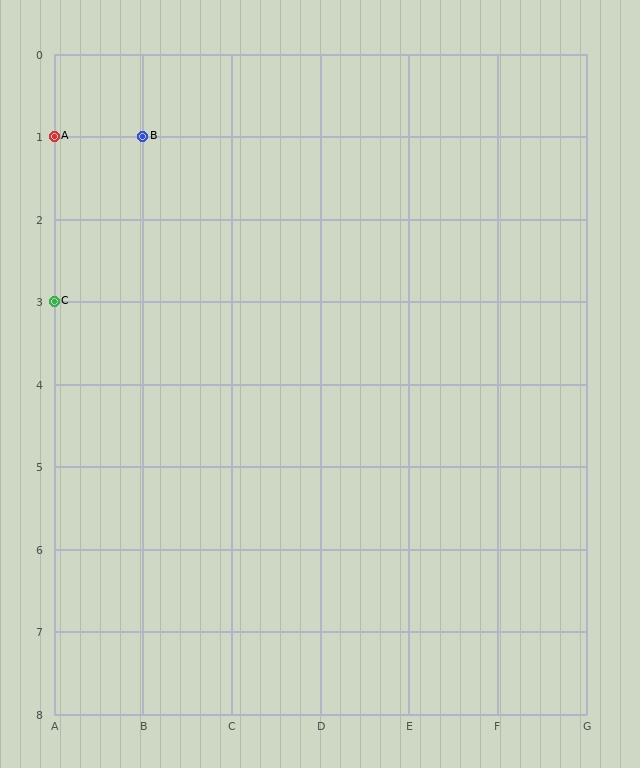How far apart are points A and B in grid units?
Points A and B are 1 column apart.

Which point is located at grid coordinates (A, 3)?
Point C is at (A, 3).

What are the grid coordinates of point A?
Point A is at grid coordinates (A, 1).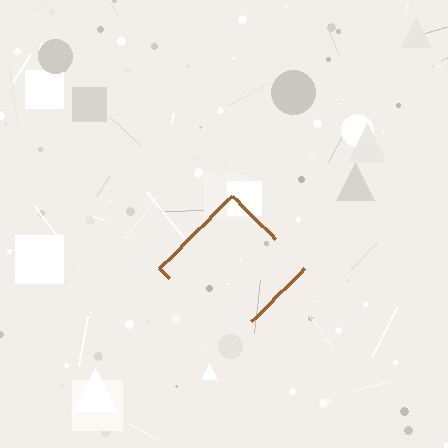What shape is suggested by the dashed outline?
The dashed outline suggests a diamond.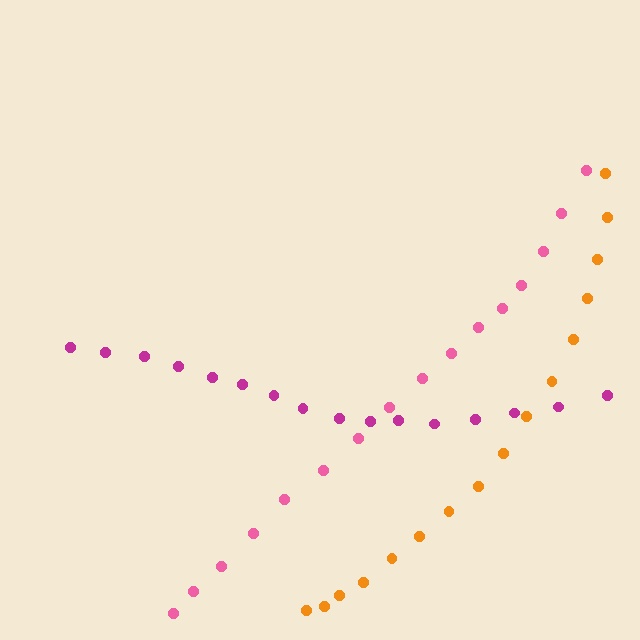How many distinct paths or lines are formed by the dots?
There are 3 distinct paths.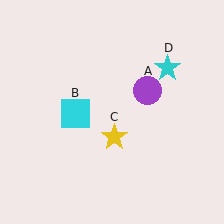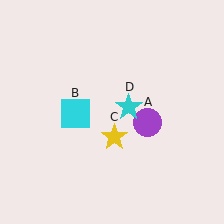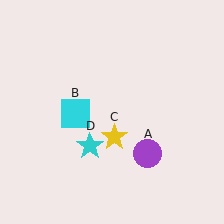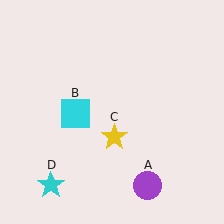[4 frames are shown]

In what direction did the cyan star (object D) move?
The cyan star (object D) moved down and to the left.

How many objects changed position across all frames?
2 objects changed position: purple circle (object A), cyan star (object D).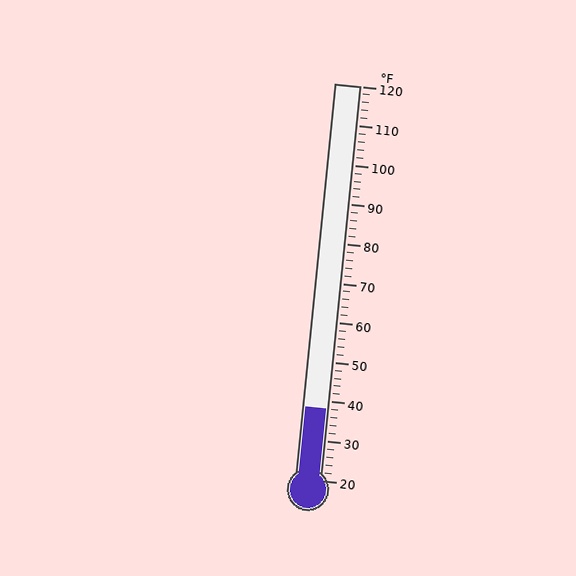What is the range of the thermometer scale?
The thermometer scale ranges from 20°F to 120°F.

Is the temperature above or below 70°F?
The temperature is below 70°F.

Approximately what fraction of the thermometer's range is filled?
The thermometer is filled to approximately 20% of its range.